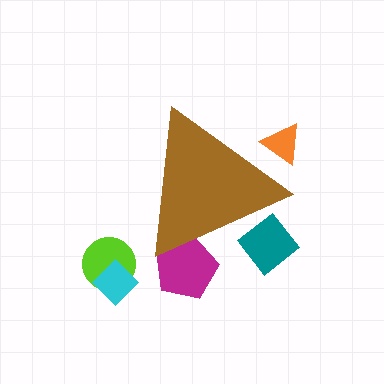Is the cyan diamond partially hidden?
No, the cyan diamond is fully visible.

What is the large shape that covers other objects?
A brown triangle.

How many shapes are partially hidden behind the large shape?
3 shapes are partially hidden.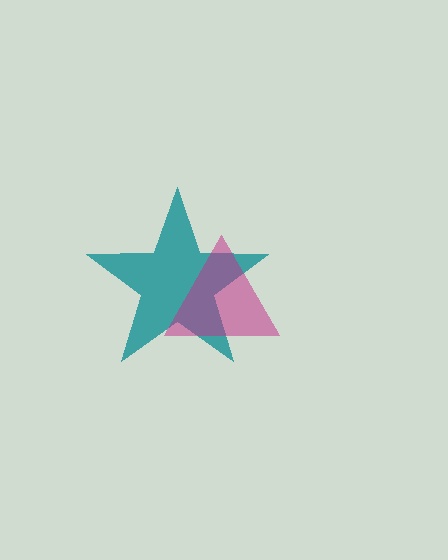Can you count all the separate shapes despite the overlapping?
Yes, there are 2 separate shapes.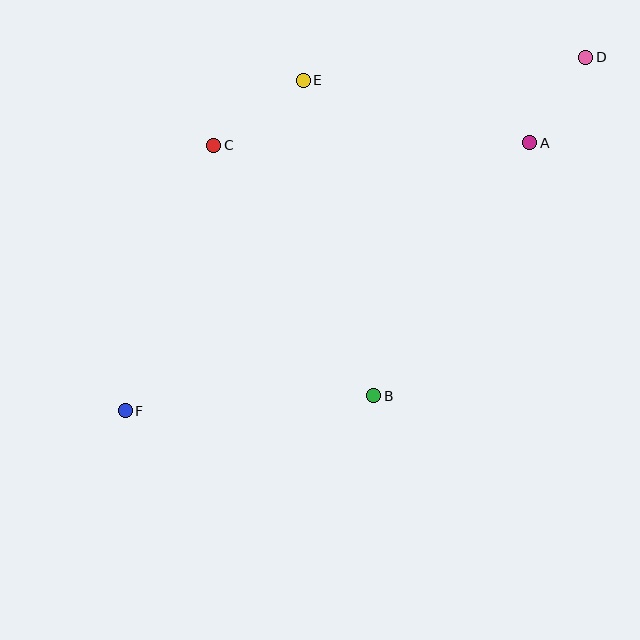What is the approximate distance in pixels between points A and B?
The distance between A and B is approximately 297 pixels.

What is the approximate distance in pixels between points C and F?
The distance between C and F is approximately 280 pixels.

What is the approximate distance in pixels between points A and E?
The distance between A and E is approximately 235 pixels.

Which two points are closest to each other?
Points A and D are closest to each other.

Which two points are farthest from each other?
Points D and F are farthest from each other.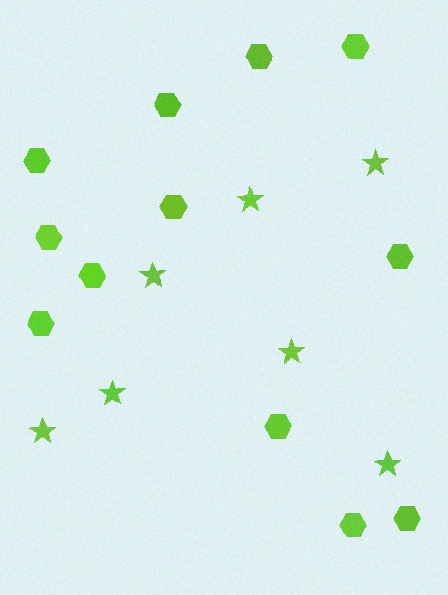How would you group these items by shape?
There are 2 groups: one group of hexagons (12) and one group of stars (7).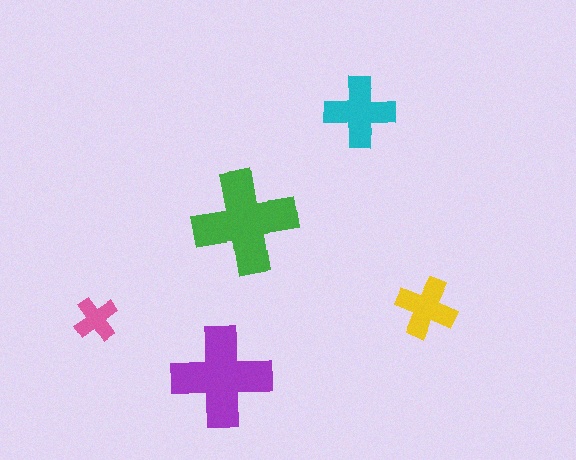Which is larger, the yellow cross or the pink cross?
The yellow one.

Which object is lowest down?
The purple cross is bottommost.